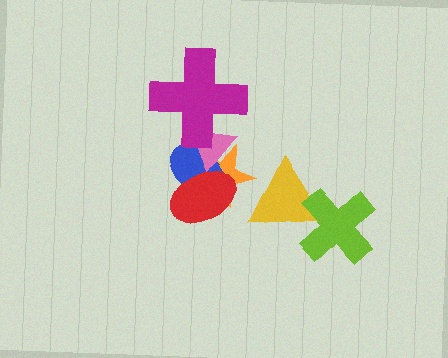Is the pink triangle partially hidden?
Yes, it is partially covered by another shape.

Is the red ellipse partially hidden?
No, no other shape covers it.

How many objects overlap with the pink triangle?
4 objects overlap with the pink triangle.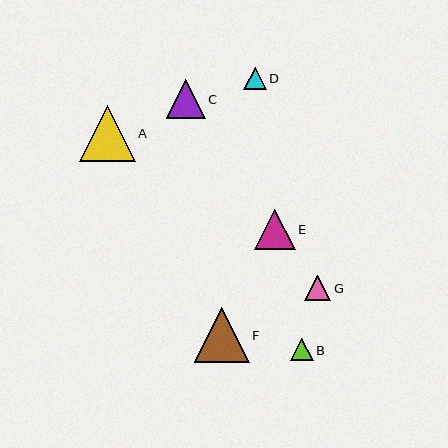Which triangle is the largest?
Triangle A is the largest with a size of approximately 56 pixels.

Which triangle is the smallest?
Triangle D is the smallest with a size of approximately 22 pixels.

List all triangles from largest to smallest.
From largest to smallest: A, F, E, C, G, B, D.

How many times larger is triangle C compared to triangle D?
Triangle C is approximately 1.7 times the size of triangle D.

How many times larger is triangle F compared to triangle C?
Triangle F is approximately 1.4 times the size of triangle C.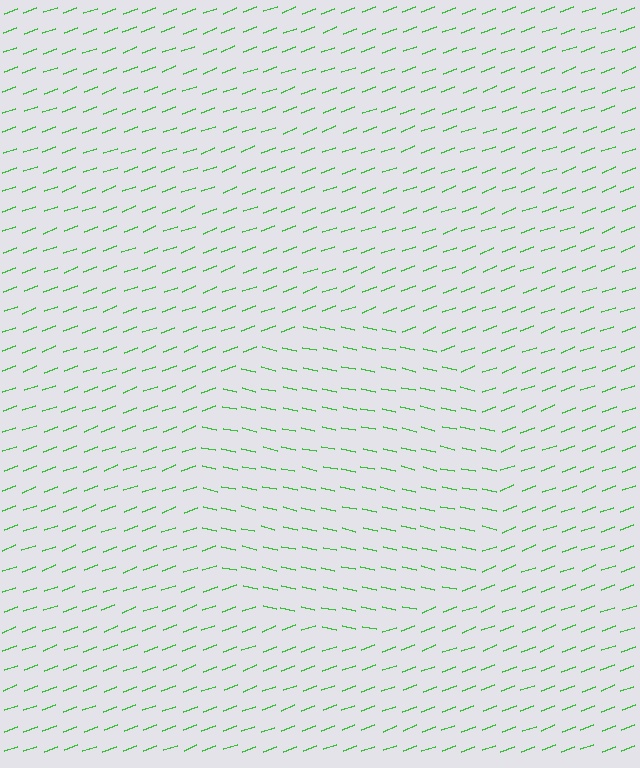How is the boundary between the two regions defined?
The boundary is defined purely by a change in line orientation (approximately 32 degrees difference). All lines are the same color and thickness.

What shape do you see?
I see a circle.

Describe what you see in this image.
The image is filled with small green line segments. A circle region in the image has lines oriented differently from the surrounding lines, creating a visible texture boundary.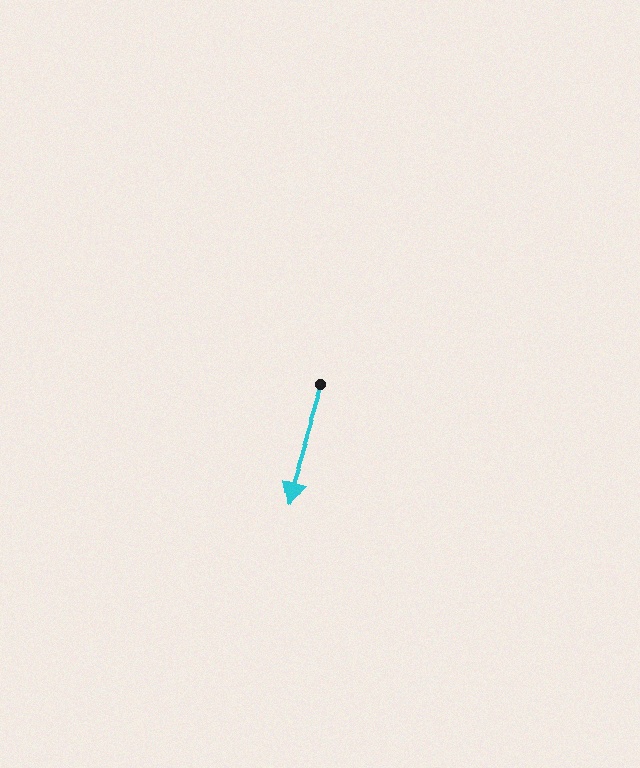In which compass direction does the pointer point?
South.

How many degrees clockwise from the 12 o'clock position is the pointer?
Approximately 197 degrees.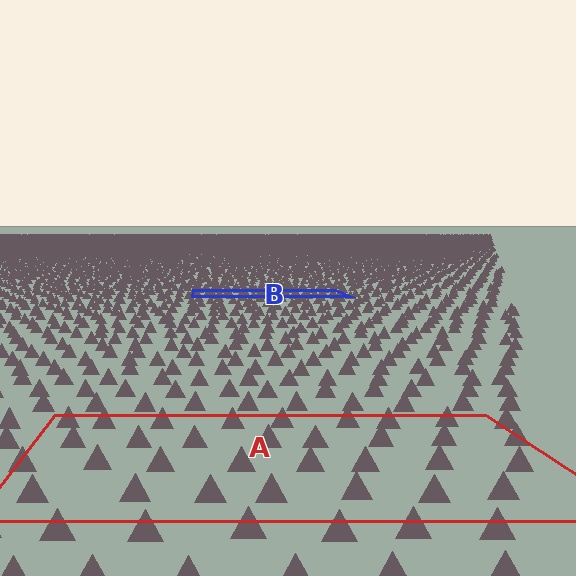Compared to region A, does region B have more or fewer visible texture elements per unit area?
Region B has more texture elements per unit area — they are packed more densely because it is farther away.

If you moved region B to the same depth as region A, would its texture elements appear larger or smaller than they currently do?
They would appear larger. At a closer depth, the same texture elements are projected at a bigger on-screen size.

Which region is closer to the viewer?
Region A is closer. The texture elements there are larger and more spread out.